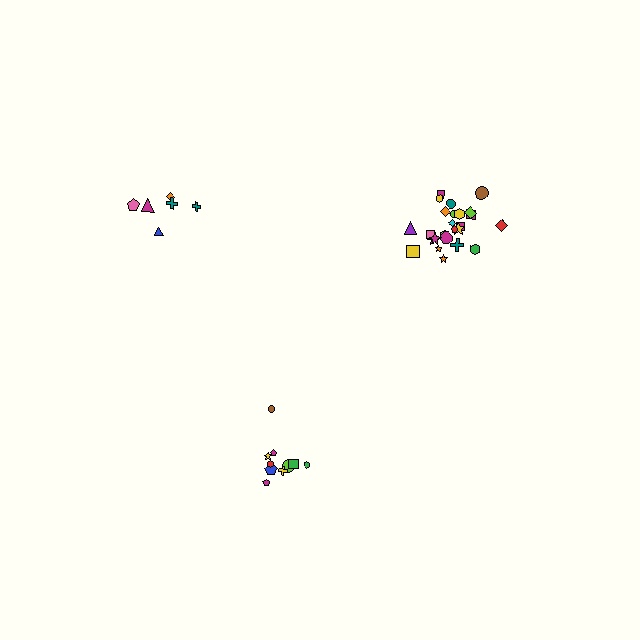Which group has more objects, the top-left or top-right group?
The top-right group.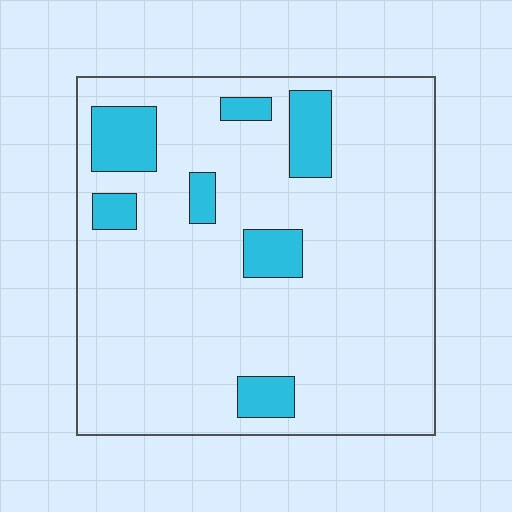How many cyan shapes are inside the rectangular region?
7.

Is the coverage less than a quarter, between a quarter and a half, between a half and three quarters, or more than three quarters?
Less than a quarter.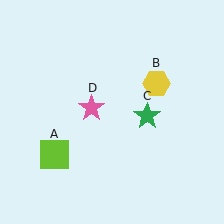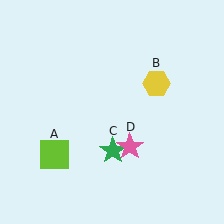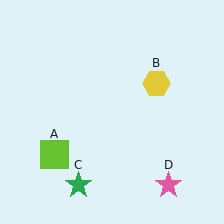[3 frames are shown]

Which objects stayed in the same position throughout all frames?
Lime square (object A) and yellow hexagon (object B) remained stationary.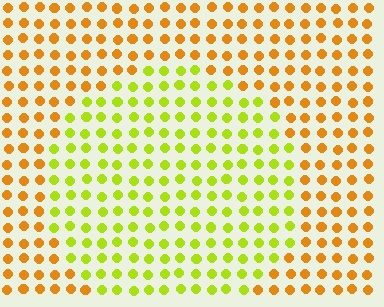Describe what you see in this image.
The image is filled with small orange elements in a uniform arrangement. A circle-shaped region is visible where the elements are tinted to a slightly different hue, forming a subtle color boundary.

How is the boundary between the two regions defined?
The boundary is defined purely by a slight shift in hue (about 43 degrees). Spacing, size, and orientation are identical on both sides.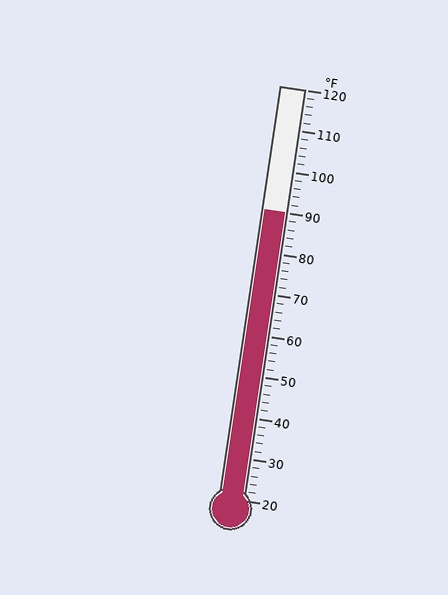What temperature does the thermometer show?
The thermometer shows approximately 90°F.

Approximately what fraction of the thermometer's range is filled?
The thermometer is filled to approximately 70% of its range.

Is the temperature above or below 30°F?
The temperature is above 30°F.